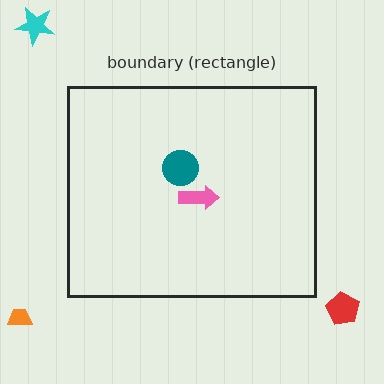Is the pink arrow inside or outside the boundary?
Inside.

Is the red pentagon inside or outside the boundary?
Outside.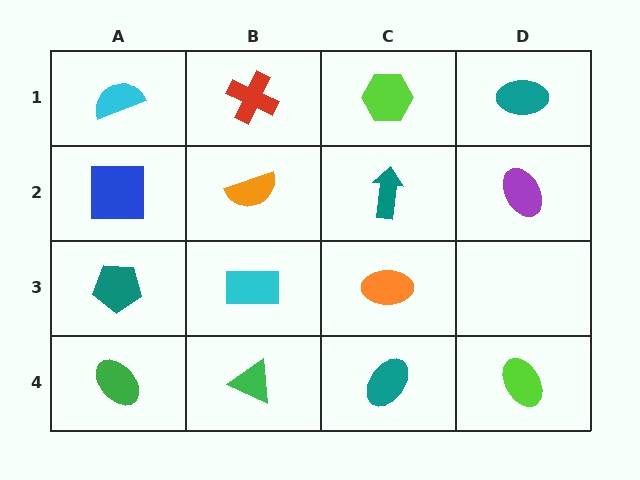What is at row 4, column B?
A green triangle.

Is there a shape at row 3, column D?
No, that cell is empty.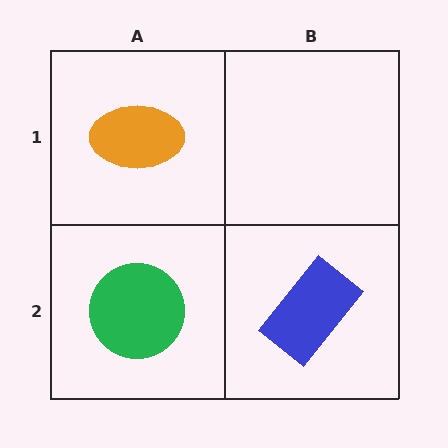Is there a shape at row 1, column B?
No, that cell is empty.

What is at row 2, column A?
A green circle.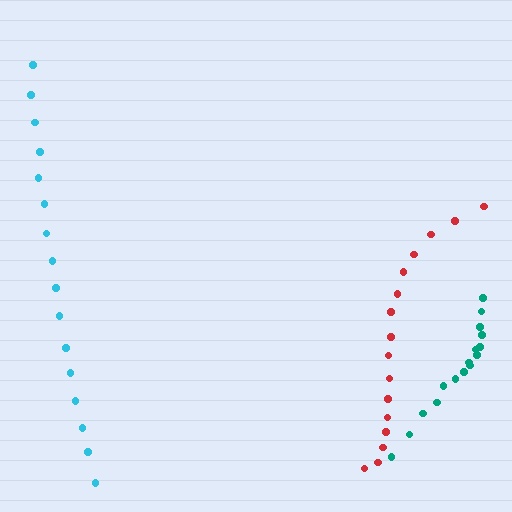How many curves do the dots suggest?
There are 3 distinct paths.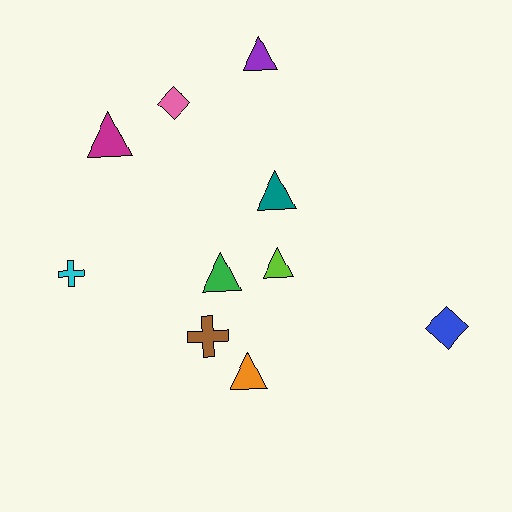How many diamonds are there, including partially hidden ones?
There are 2 diamonds.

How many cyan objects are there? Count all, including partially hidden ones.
There is 1 cyan object.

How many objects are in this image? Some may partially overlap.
There are 10 objects.